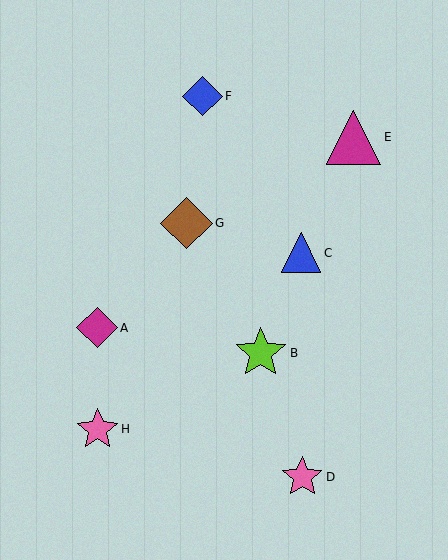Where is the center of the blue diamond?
The center of the blue diamond is at (203, 96).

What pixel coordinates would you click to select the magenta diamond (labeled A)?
Click at (97, 328) to select the magenta diamond A.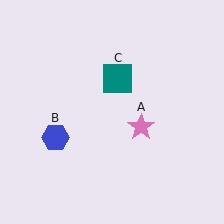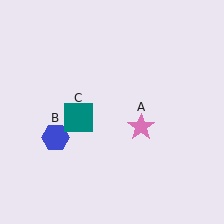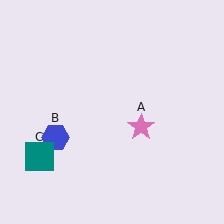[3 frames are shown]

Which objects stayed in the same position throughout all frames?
Pink star (object A) and blue hexagon (object B) remained stationary.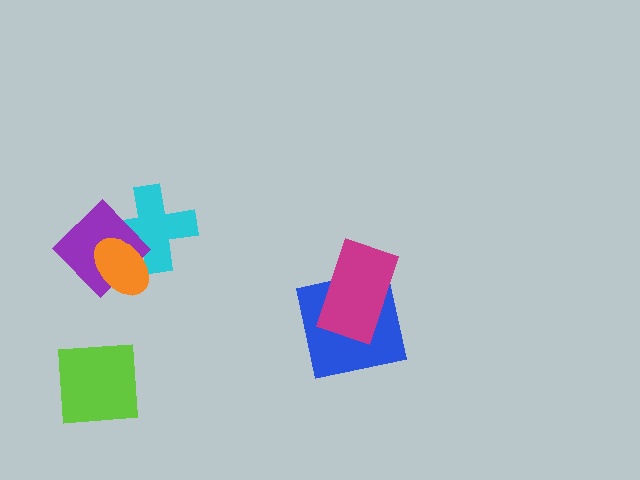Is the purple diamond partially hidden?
Yes, it is partially covered by another shape.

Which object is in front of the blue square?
The magenta rectangle is in front of the blue square.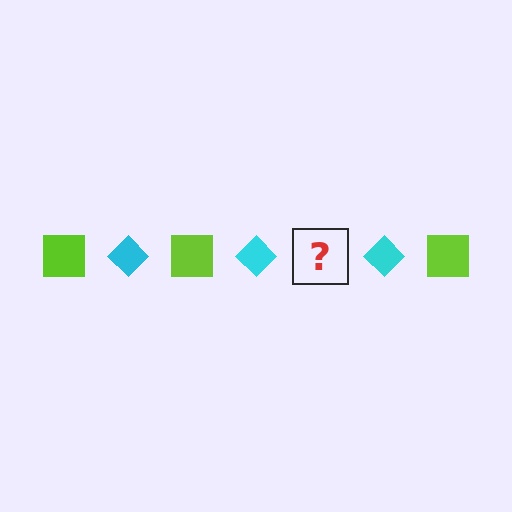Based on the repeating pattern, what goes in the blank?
The blank should be a lime square.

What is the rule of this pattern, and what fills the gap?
The rule is that the pattern alternates between lime square and cyan diamond. The gap should be filled with a lime square.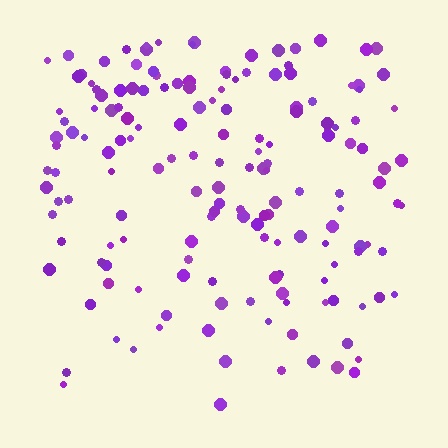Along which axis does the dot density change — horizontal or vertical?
Vertical.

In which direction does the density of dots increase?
From bottom to top, with the top side densest.